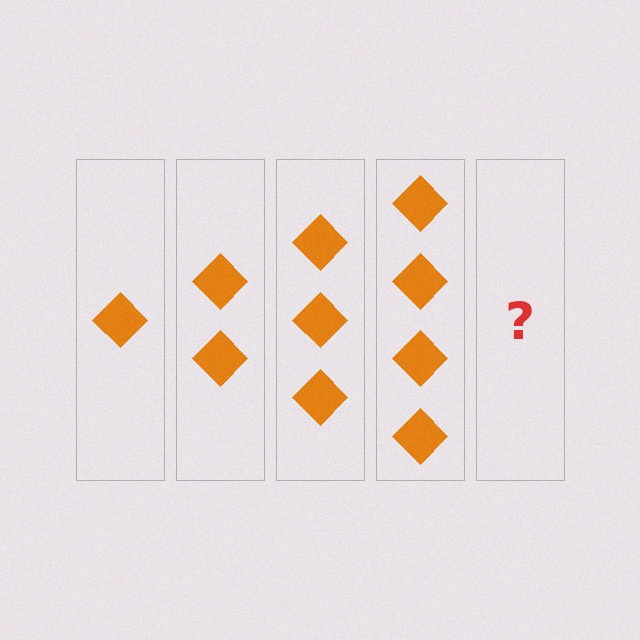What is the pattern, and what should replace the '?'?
The pattern is that each step adds one more diamond. The '?' should be 5 diamonds.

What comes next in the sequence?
The next element should be 5 diamonds.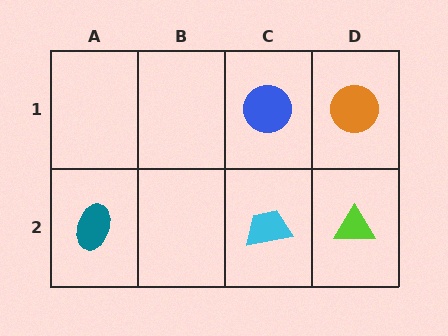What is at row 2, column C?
A cyan trapezoid.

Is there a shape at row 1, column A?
No, that cell is empty.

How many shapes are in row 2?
3 shapes.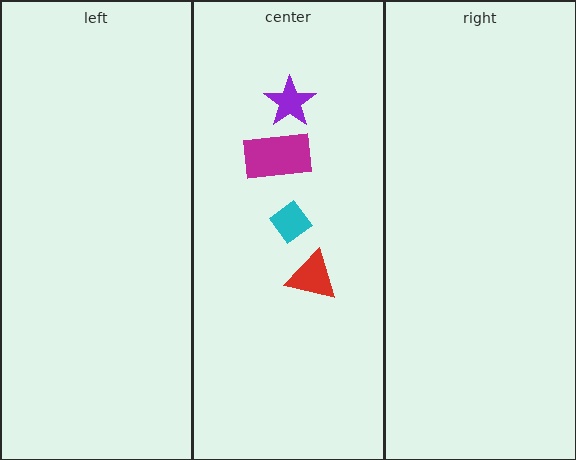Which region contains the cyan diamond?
The center region.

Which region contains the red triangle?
The center region.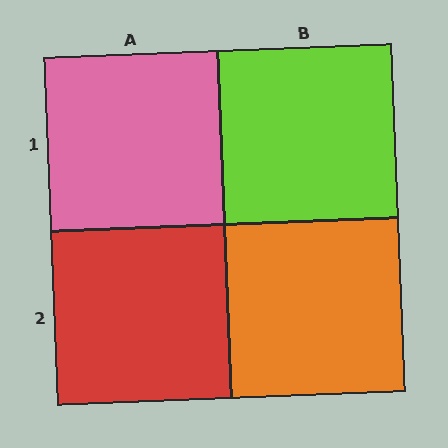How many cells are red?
1 cell is red.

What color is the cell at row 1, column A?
Pink.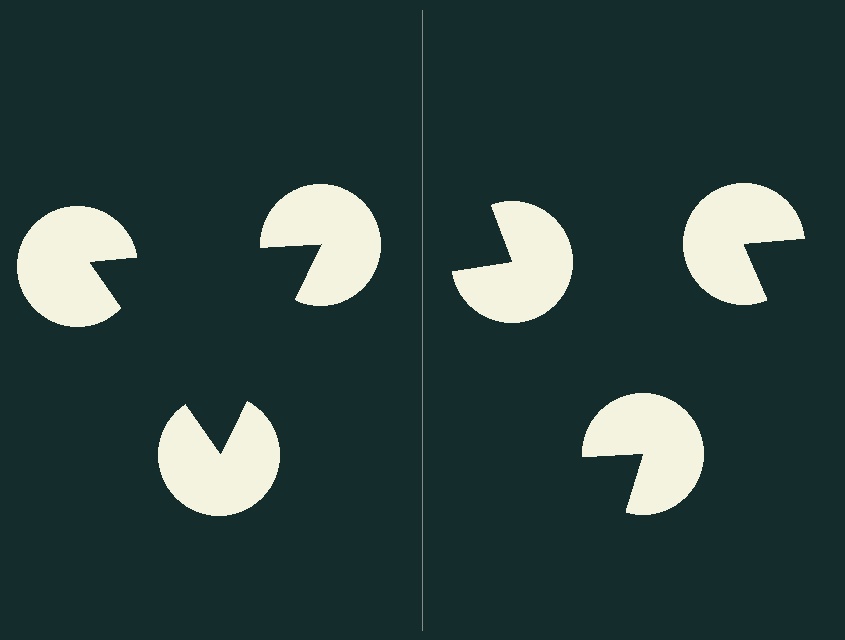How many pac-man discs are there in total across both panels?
6 — 3 on each side.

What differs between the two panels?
The pac-man discs are positioned identically on both sides; only the wedge orientations differ. On the left they align to a triangle; on the right they are misaligned.